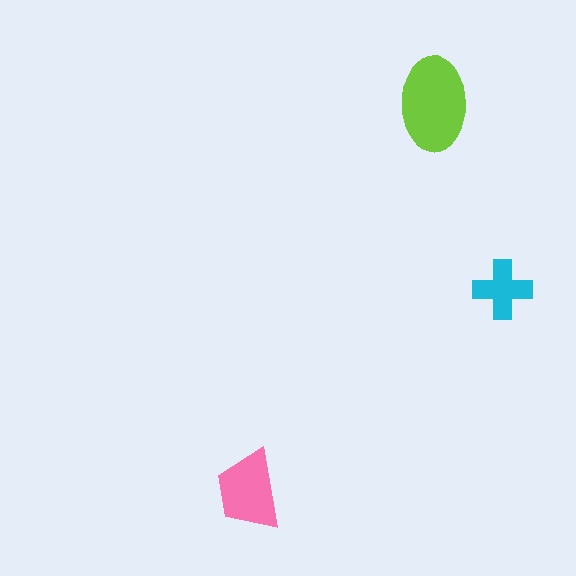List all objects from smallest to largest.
The cyan cross, the pink trapezoid, the lime ellipse.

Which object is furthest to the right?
The cyan cross is rightmost.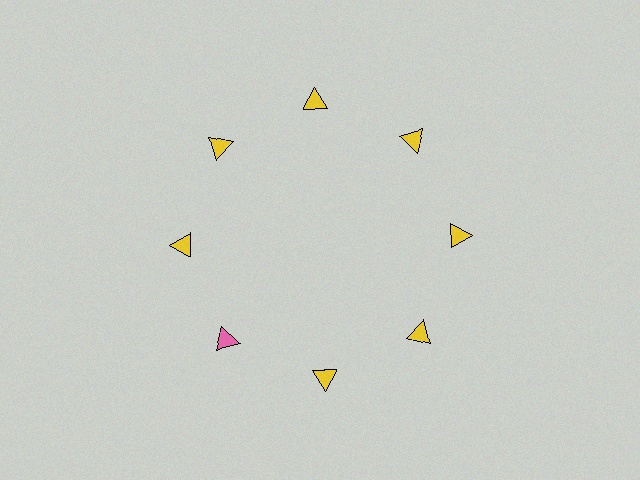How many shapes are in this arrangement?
There are 8 shapes arranged in a ring pattern.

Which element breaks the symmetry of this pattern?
The pink triangle at roughly the 8 o'clock position breaks the symmetry. All other shapes are yellow triangles.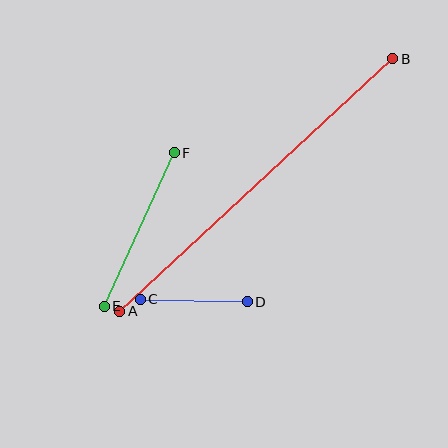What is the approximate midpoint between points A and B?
The midpoint is at approximately (256, 185) pixels.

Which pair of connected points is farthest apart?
Points A and B are farthest apart.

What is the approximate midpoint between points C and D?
The midpoint is at approximately (194, 300) pixels.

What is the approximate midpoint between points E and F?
The midpoint is at approximately (139, 229) pixels.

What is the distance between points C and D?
The distance is approximately 107 pixels.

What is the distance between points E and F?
The distance is approximately 169 pixels.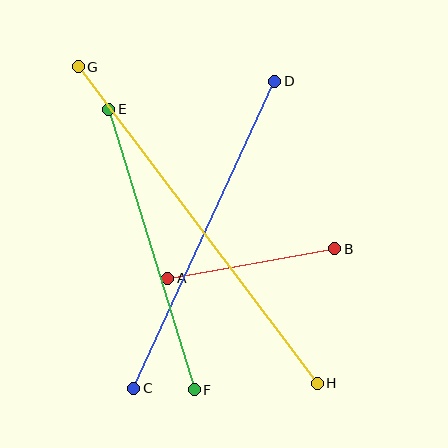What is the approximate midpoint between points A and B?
The midpoint is at approximately (251, 263) pixels.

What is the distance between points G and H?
The distance is approximately 397 pixels.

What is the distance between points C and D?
The distance is approximately 338 pixels.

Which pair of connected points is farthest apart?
Points G and H are farthest apart.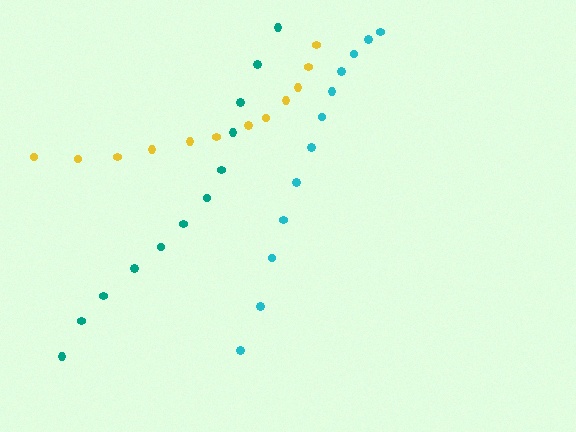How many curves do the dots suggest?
There are 3 distinct paths.